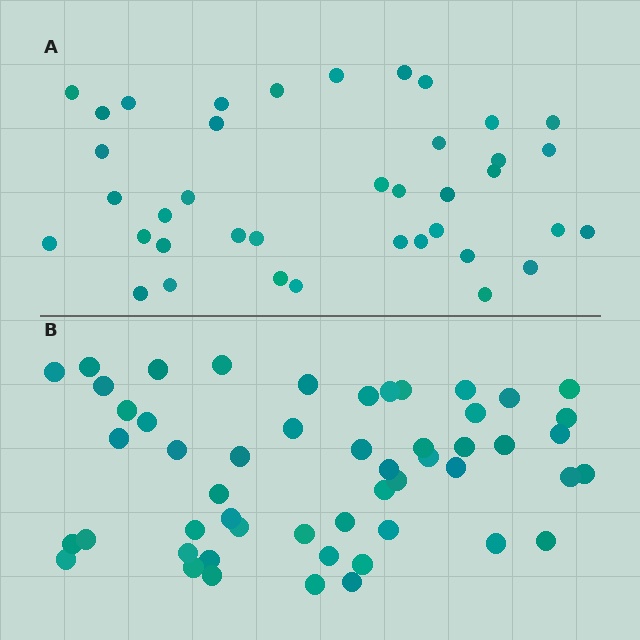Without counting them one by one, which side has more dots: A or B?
Region B (the bottom region) has more dots.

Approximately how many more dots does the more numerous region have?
Region B has approximately 15 more dots than region A.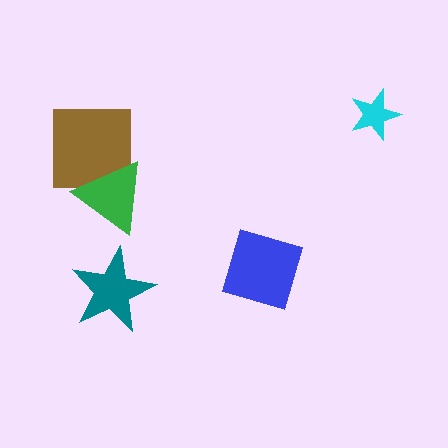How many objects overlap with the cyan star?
0 objects overlap with the cyan star.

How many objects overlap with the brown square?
1 object overlaps with the brown square.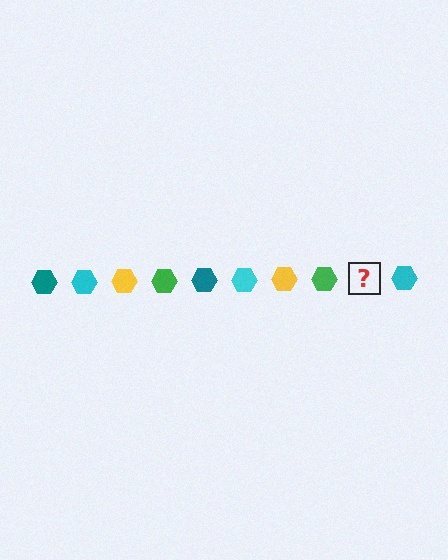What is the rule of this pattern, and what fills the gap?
The rule is that the pattern cycles through teal, cyan, yellow, green hexagons. The gap should be filled with a teal hexagon.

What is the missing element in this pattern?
The missing element is a teal hexagon.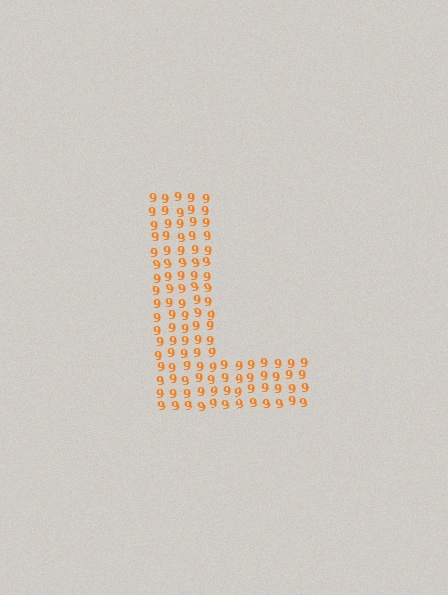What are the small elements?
The small elements are digit 9's.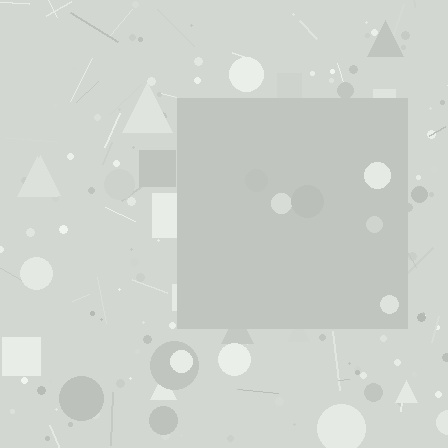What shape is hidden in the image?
A square is hidden in the image.